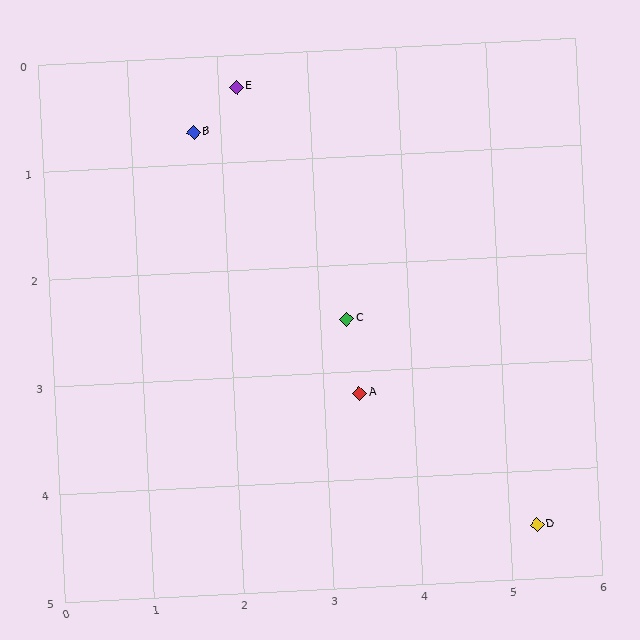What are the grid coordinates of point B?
Point B is at approximately (1.7, 0.7).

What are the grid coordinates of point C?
Point C is at approximately (3.3, 2.5).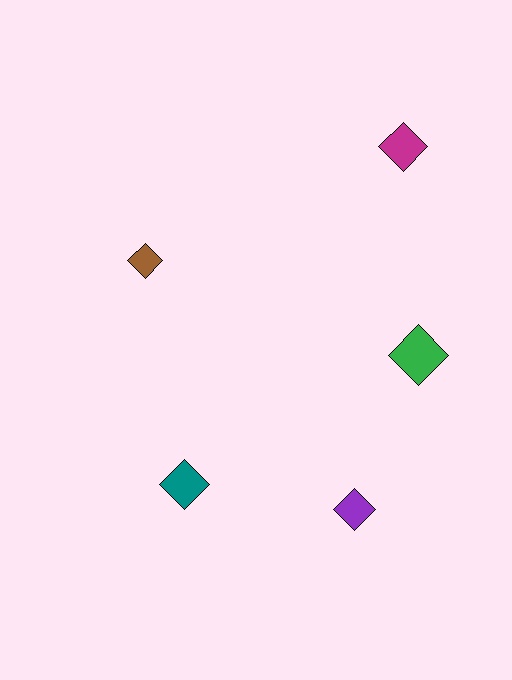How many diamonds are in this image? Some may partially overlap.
There are 5 diamonds.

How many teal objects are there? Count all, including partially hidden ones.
There is 1 teal object.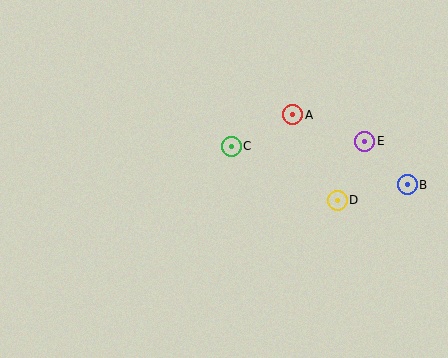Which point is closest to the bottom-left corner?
Point C is closest to the bottom-left corner.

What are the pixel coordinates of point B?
Point B is at (407, 185).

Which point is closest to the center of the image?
Point C at (231, 146) is closest to the center.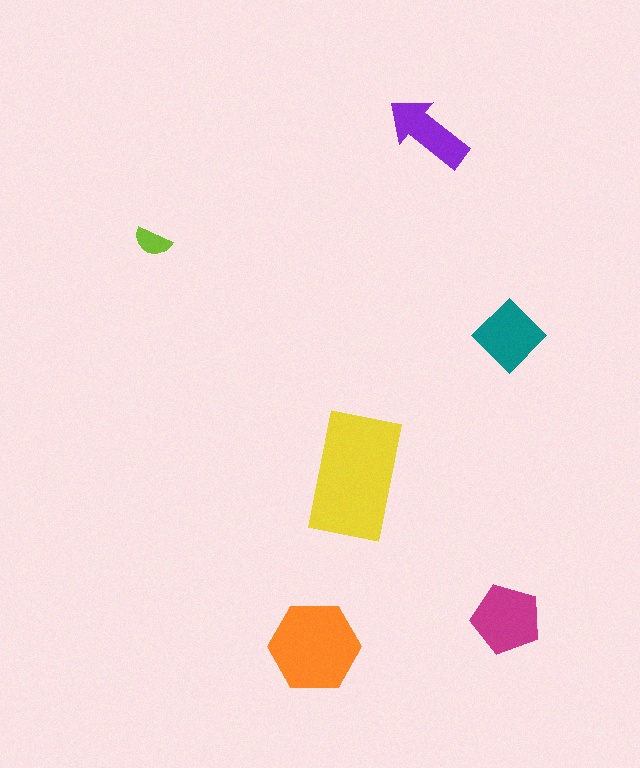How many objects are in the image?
There are 6 objects in the image.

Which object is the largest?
The yellow rectangle.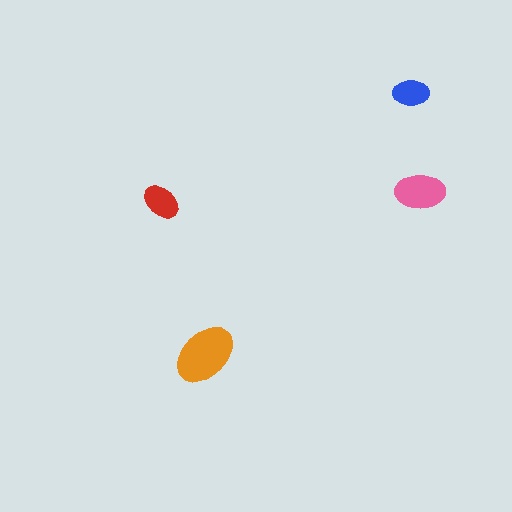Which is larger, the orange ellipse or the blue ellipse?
The orange one.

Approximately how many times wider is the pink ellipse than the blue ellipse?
About 1.5 times wider.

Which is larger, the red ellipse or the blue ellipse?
The red one.